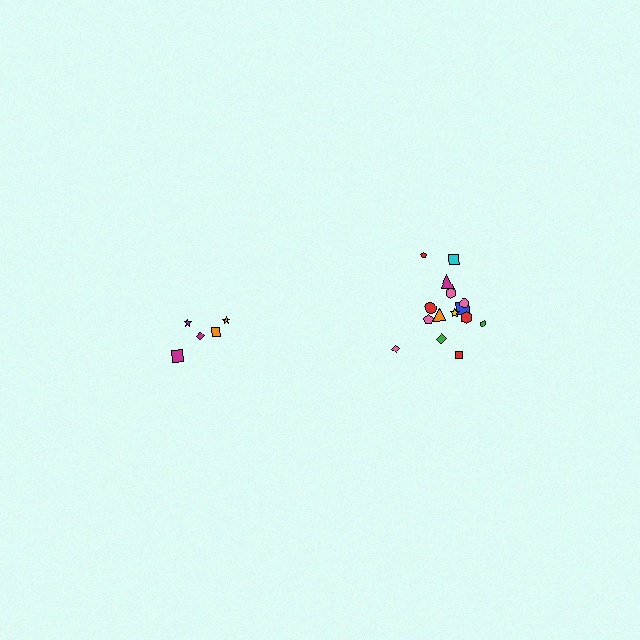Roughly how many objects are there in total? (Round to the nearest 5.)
Roughly 20 objects in total.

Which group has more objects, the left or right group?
The right group.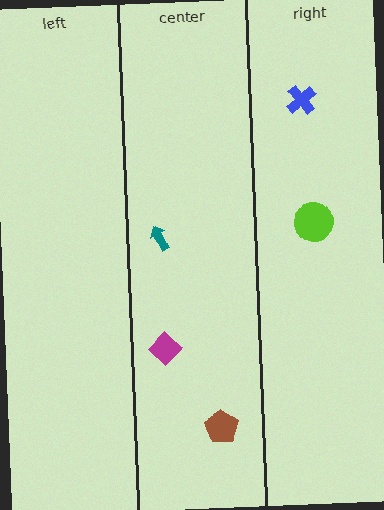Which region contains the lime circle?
The right region.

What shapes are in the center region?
The magenta diamond, the teal arrow, the brown pentagon.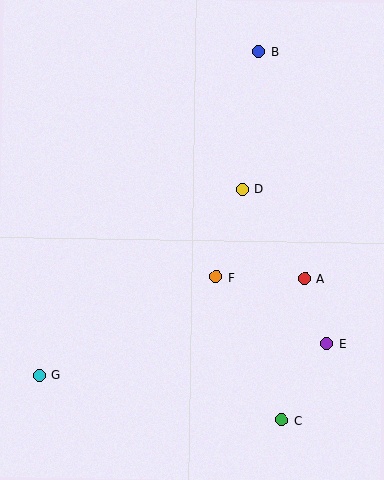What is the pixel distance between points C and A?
The distance between C and A is 143 pixels.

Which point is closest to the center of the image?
Point F at (216, 277) is closest to the center.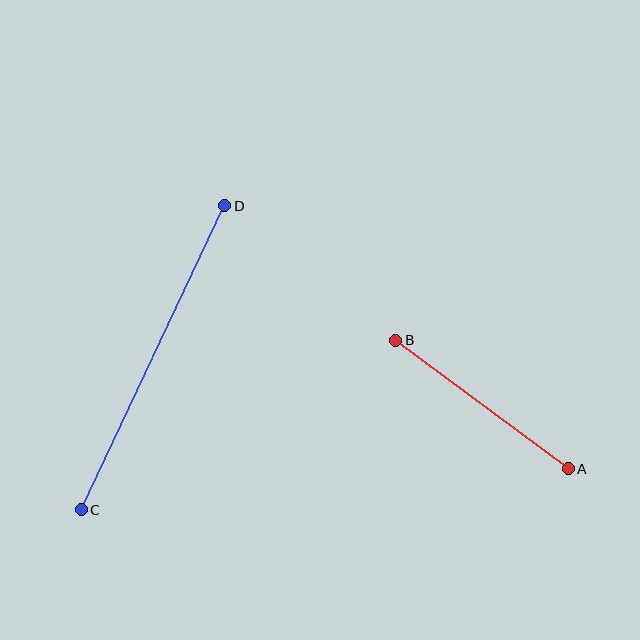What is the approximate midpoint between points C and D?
The midpoint is at approximately (153, 358) pixels.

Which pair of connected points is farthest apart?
Points C and D are farthest apart.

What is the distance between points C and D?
The distance is approximately 336 pixels.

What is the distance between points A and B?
The distance is approximately 215 pixels.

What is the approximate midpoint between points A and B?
The midpoint is at approximately (482, 404) pixels.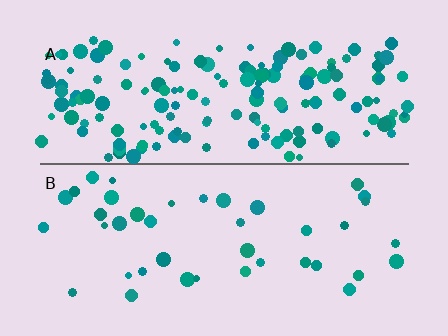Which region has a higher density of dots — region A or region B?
A (the top).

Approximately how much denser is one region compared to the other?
Approximately 3.9× — region A over region B.